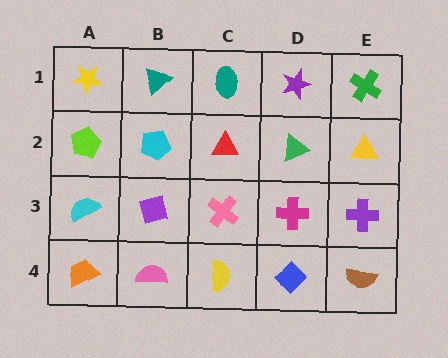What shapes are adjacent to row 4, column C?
A pink cross (row 3, column C), a pink semicircle (row 4, column B), a blue diamond (row 4, column D).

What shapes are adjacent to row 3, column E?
A yellow triangle (row 2, column E), a brown semicircle (row 4, column E), a magenta cross (row 3, column D).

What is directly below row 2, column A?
A cyan semicircle.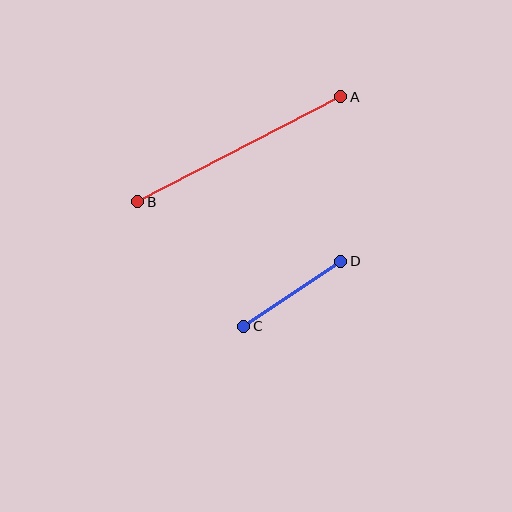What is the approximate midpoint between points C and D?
The midpoint is at approximately (292, 294) pixels.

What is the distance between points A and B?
The distance is approximately 229 pixels.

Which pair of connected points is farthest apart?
Points A and B are farthest apart.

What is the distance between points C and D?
The distance is approximately 117 pixels.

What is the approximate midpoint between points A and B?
The midpoint is at approximately (239, 149) pixels.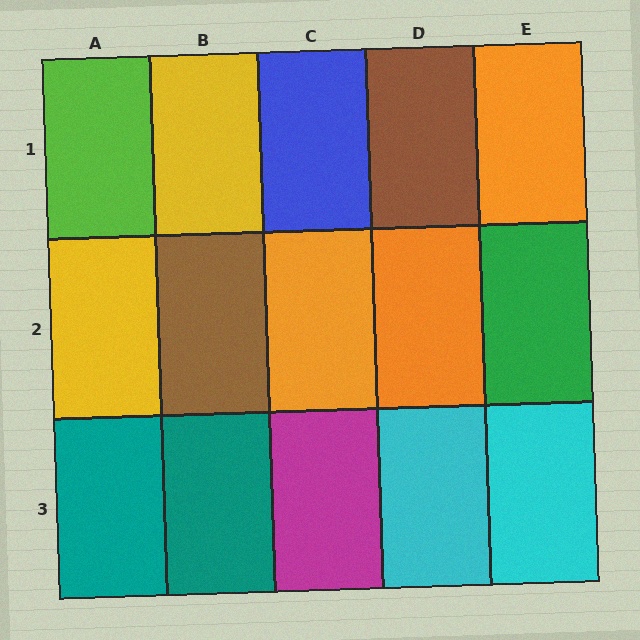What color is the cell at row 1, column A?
Lime.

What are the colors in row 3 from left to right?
Teal, teal, magenta, cyan, cyan.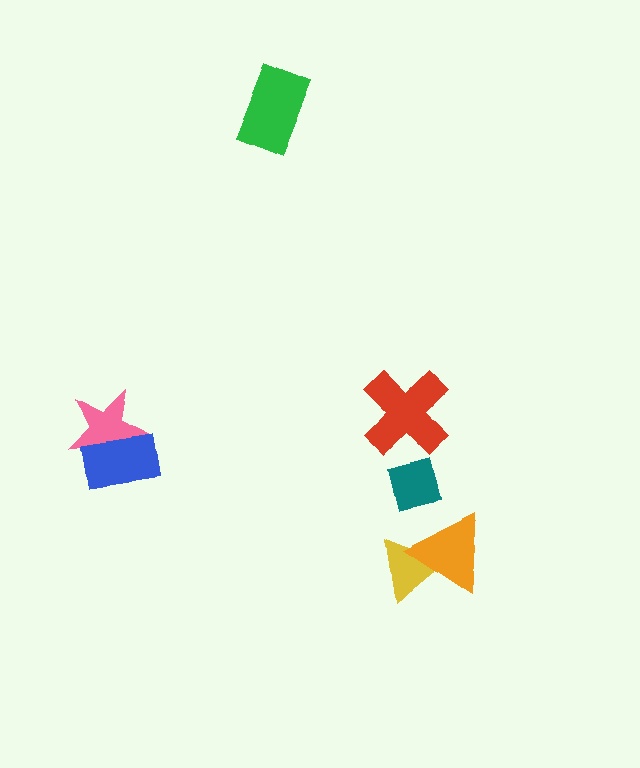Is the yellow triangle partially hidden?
Yes, it is partially covered by another shape.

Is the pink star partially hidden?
Yes, it is partially covered by another shape.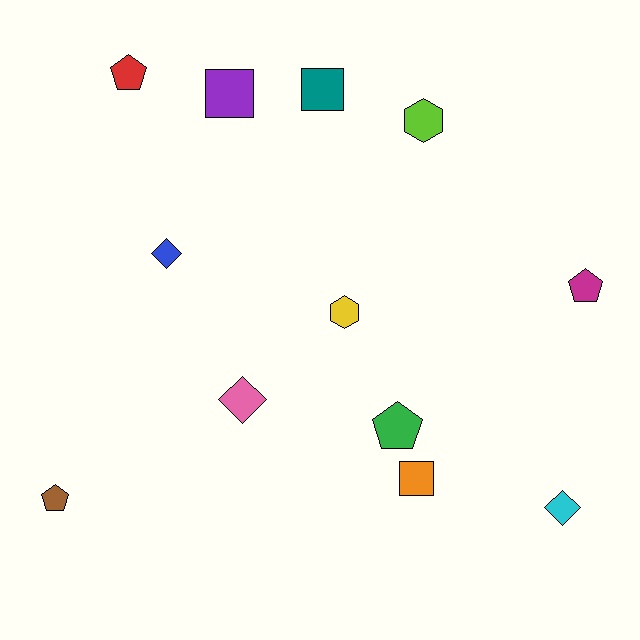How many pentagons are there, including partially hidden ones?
There are 4 pentagons.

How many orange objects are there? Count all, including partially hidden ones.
There is 1 orange object.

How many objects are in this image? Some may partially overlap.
There are 12 objects.